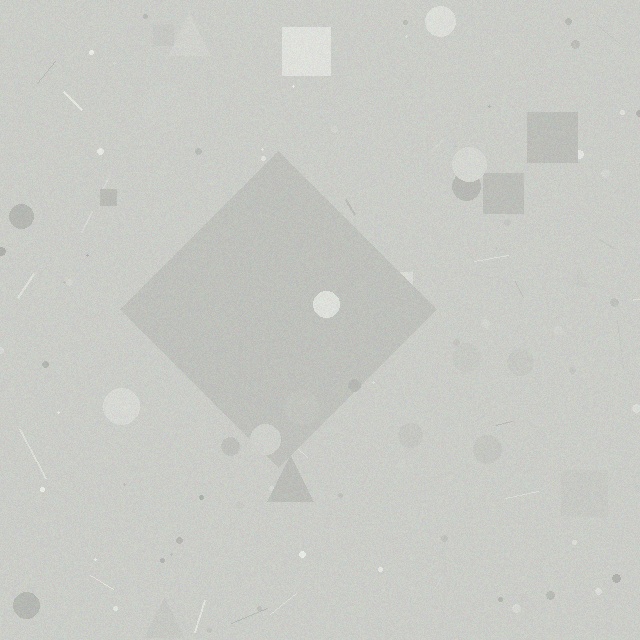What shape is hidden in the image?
A diamond is hidden in the image.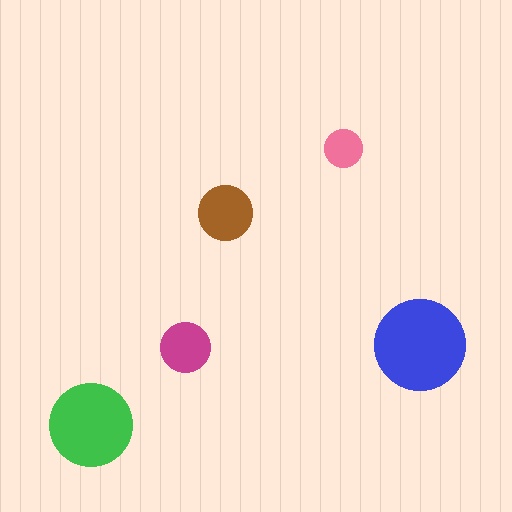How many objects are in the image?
There are 5 objects in the image.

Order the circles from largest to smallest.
the blue one, the green one, the brown one, the magenta one, the pink one.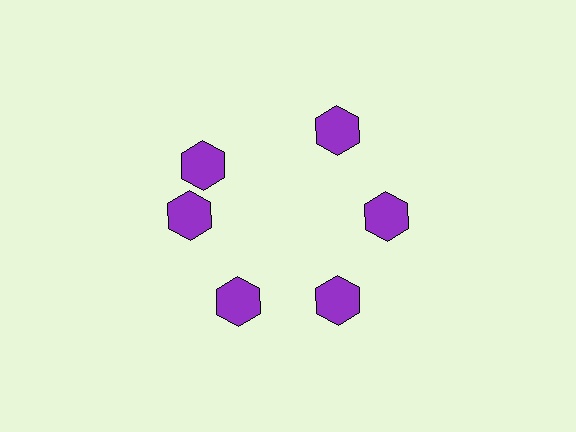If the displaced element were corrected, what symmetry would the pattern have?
It would have 6-fold rotational symmetry — the pattern would map onto itself every 60 degrees.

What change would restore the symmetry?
The symmetry would be restored by rotating it back into even spacing with its neighbors so that all 6 hexagons sit at equal angles and equal distance from the center.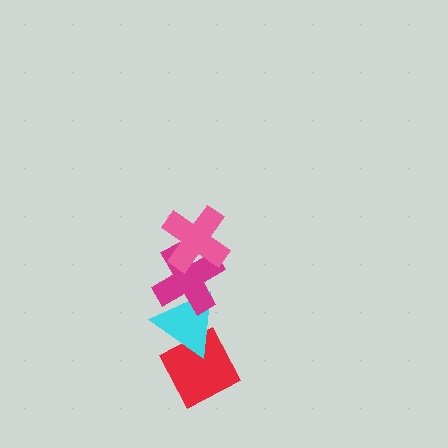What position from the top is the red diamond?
The red diamond is 4th from the top.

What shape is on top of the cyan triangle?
The magenta cross is on top of the cyan triangle.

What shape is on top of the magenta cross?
The pink cross is on top of the magenta cross.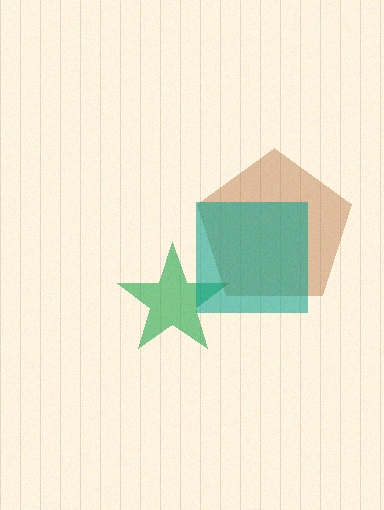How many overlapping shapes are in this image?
There are 3 overlapping shapes in the image.